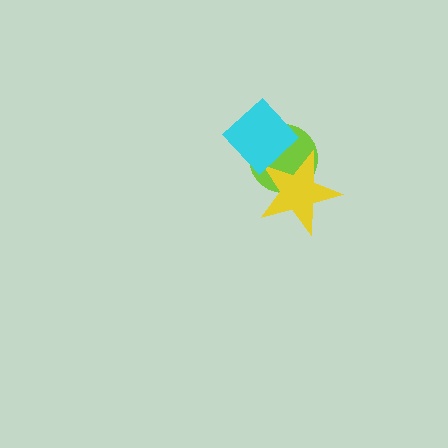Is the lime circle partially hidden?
Yes, it is partially covered by another shape.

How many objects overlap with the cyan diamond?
2 objects overlap with the cyan diamond.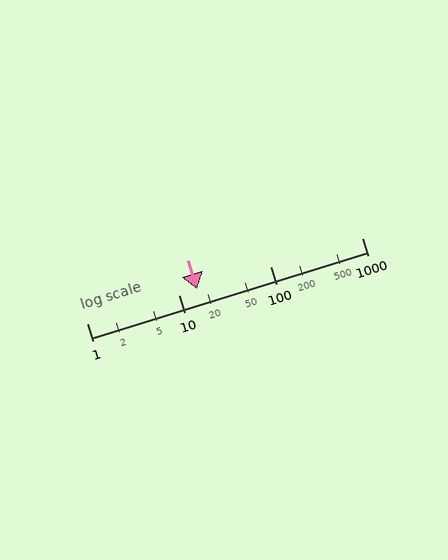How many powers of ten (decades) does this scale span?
The scale spans 3 decades, from 1 to 1000.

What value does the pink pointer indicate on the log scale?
The pointer indicates approximately 16.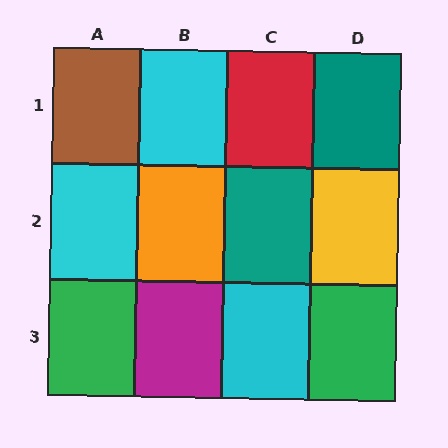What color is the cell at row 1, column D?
Teal.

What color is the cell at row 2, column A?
Cyan.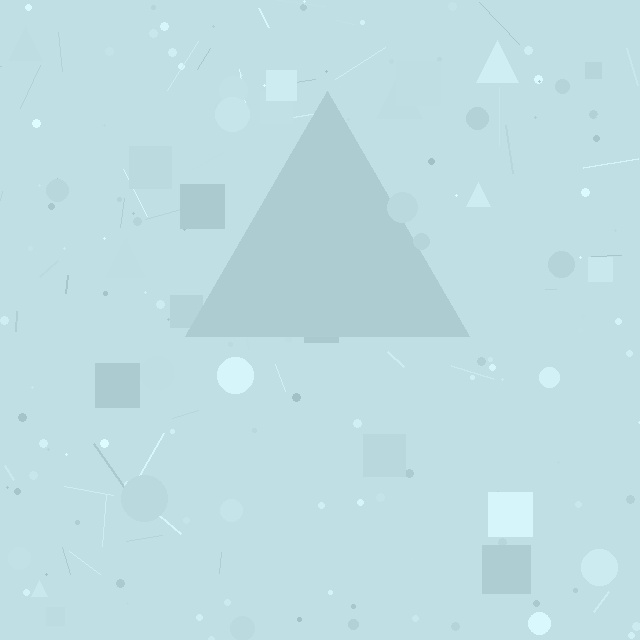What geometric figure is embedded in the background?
A triangle is embedded in the background.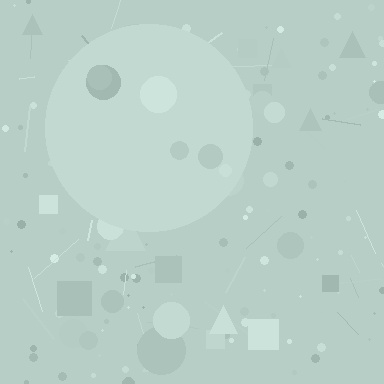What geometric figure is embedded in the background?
A circle is embedded in the background.